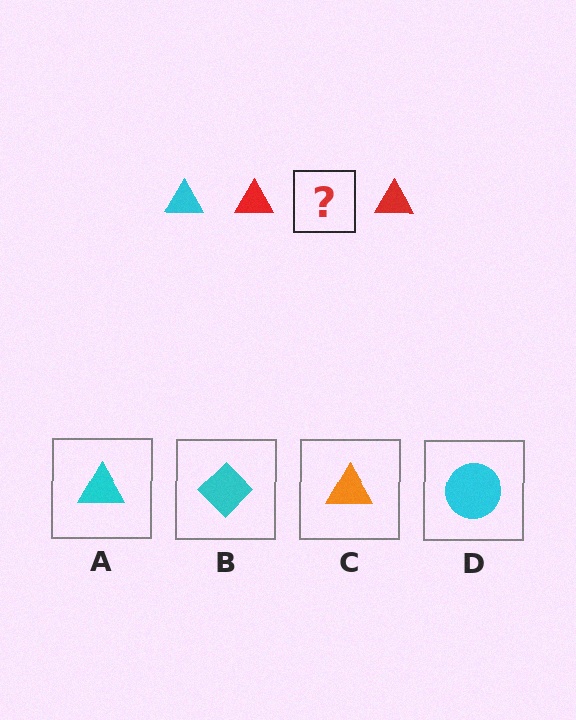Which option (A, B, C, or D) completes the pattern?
A.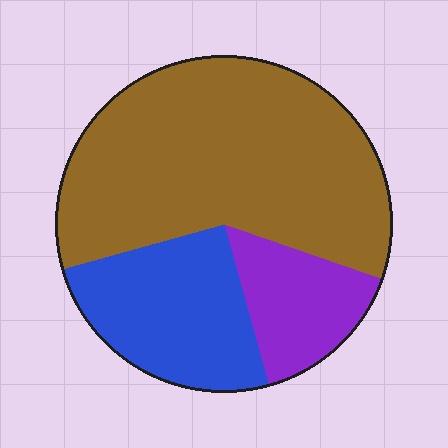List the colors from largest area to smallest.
From largest to smallest: brown, blue, purple.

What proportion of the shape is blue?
Blue takes up about one quarter (1/4) of the shape.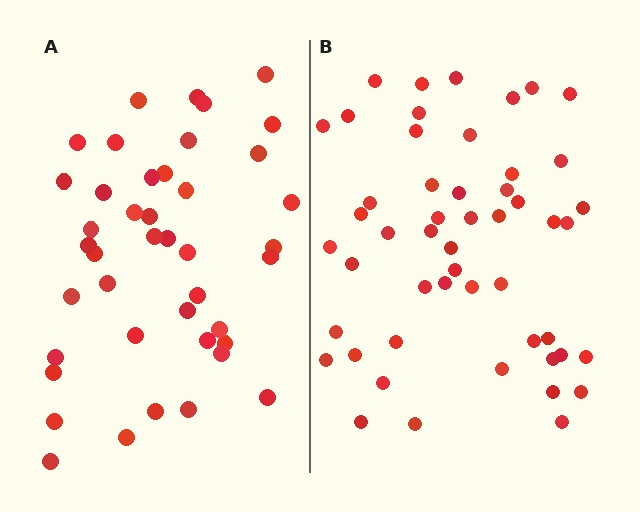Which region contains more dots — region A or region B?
Region B (the right region) has more dots.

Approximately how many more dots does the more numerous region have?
Region B has roughly 8 or so more dots than region A.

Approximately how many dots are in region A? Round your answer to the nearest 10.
About 40 dots. (The exact count is 42, which rounds to 40.)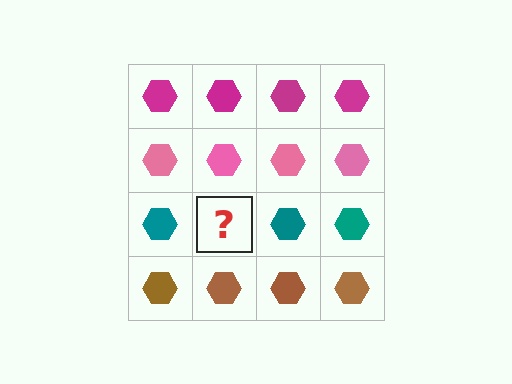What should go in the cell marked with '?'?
The missing cell should contain a teal hexagon.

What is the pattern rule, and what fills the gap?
The rule is that each row has a consistent color. The gap should be filled with a teal hexagon.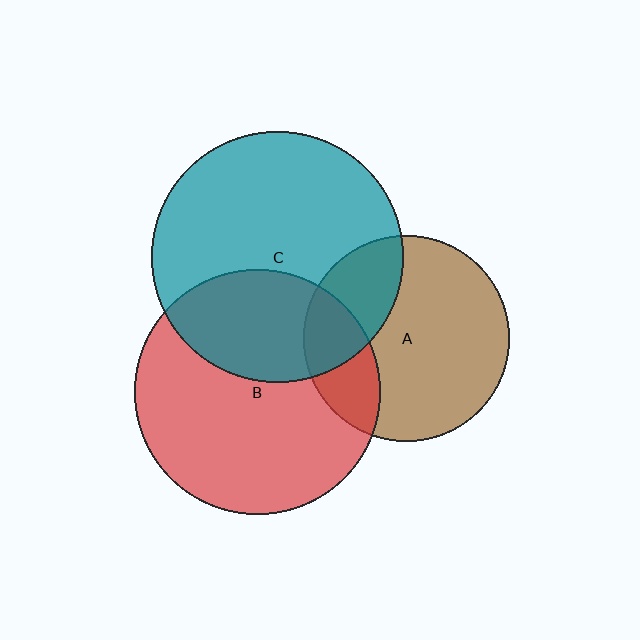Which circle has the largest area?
Circle C (teal).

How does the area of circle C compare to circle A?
Approximately 1.5 times.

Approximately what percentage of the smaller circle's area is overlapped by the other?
Approximately 25%.